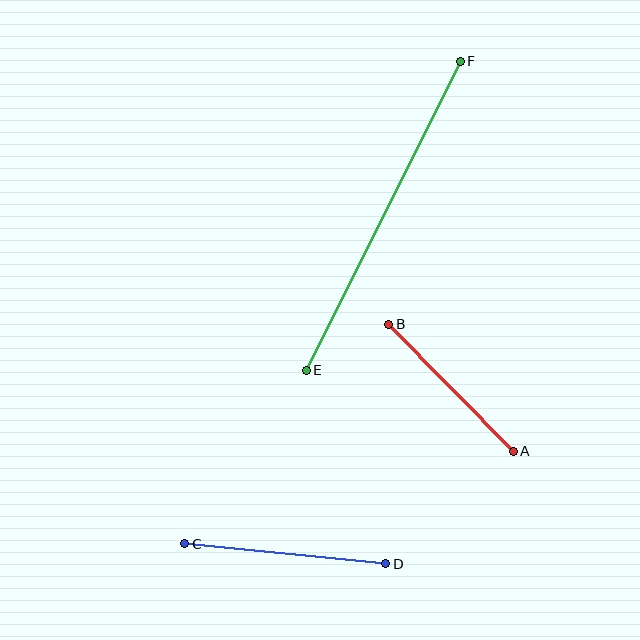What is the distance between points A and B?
The distance is approximately 178 pixels.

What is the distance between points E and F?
The distance is approximately 345 pixels.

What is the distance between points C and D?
The distance is approximately 202 pixels.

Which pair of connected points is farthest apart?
Points E and F are farthest apart.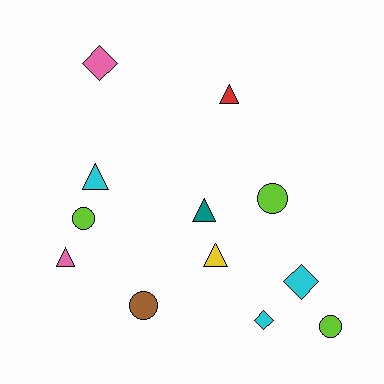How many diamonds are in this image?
There are 3 diamonds.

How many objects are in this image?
There are 12 objects.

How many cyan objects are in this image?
There are 3 cyan objects.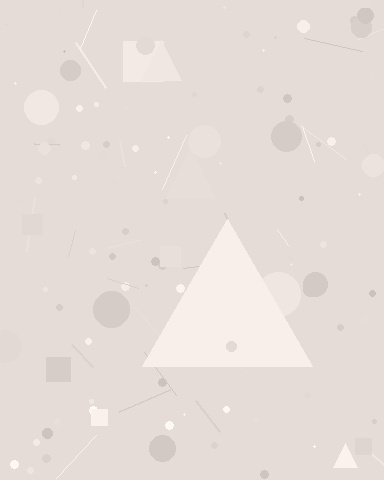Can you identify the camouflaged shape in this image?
The camouflaged shape is a triangle.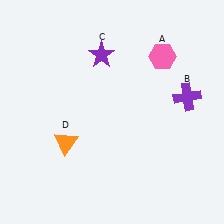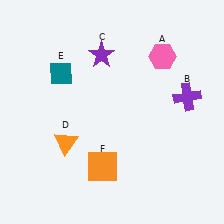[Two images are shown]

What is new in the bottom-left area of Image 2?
An orange square (F) was added in the bottom-left area of Image 2.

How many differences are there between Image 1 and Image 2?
There are 2 differences between the two images.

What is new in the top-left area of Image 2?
A teal diamond (E) was added in the top-left area of Image 2.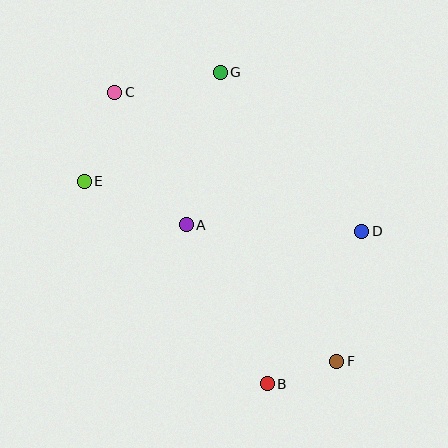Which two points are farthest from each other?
Points C and F are farthest from each other.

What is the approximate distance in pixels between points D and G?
The distance between D and G is approximately 213 pixels.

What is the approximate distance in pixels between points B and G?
The distance between B and G is approximately 315 pixels.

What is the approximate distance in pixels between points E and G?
The distance between E and G is approximately 174 pixels.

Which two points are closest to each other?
Points B and F are closest to each other.